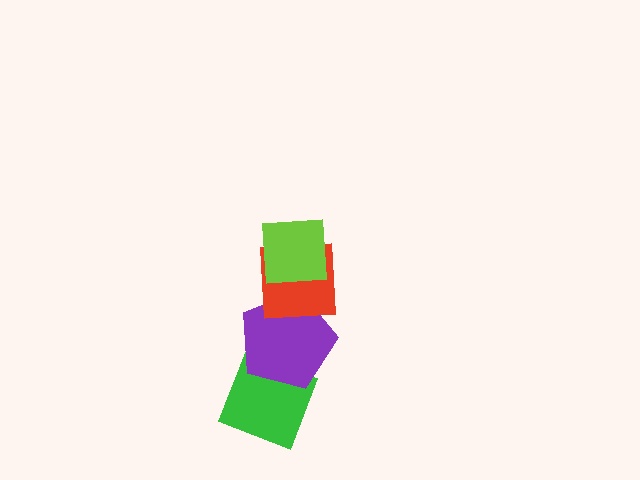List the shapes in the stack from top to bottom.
From top to bottom: the lime square, the red square, the purple pentagon, the green diamond.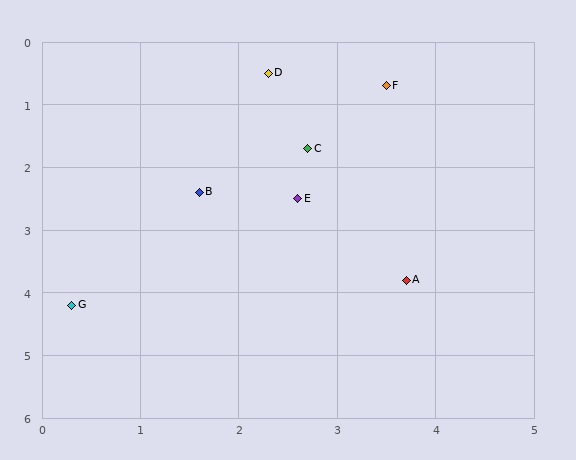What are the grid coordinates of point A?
Point A is at approximately (3.7, 3.8).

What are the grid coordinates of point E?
Point E is at approximately (2.6, 2.5).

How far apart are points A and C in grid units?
Points A and C are about 2.3 grid units apart.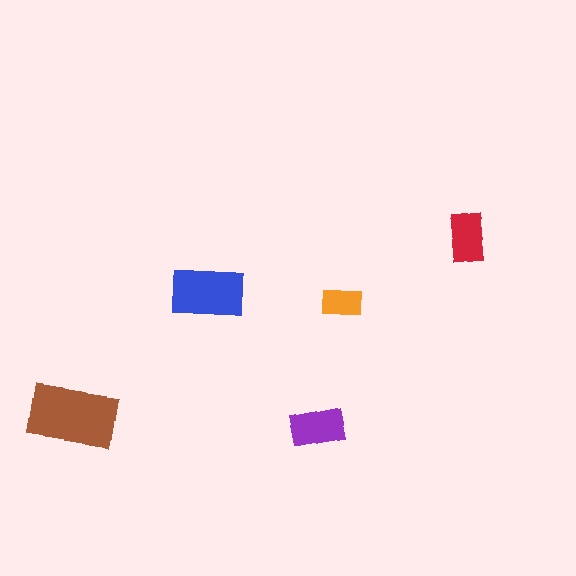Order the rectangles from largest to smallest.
the brown one, the blue one, the purple one, the red one, the orange one.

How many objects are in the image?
There are 5 objects in the image.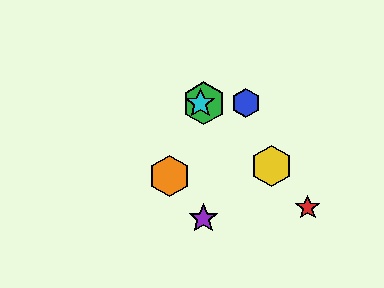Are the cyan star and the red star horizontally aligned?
No, the cyan star is at y≈103 and the red star is at y≈208.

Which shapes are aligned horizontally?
The blue hexagon, the green hexagon, the cyan star are aligned horizontally.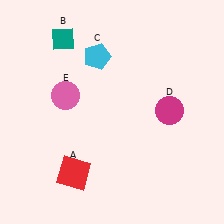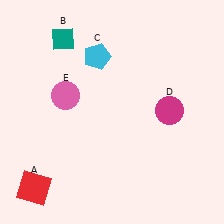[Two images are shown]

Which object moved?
The red square (A) moved left.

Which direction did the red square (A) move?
The red square (A) moved left.